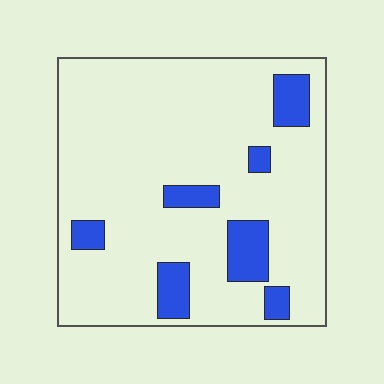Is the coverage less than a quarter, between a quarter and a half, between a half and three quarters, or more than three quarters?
Less than a quarter.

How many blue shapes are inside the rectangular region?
7.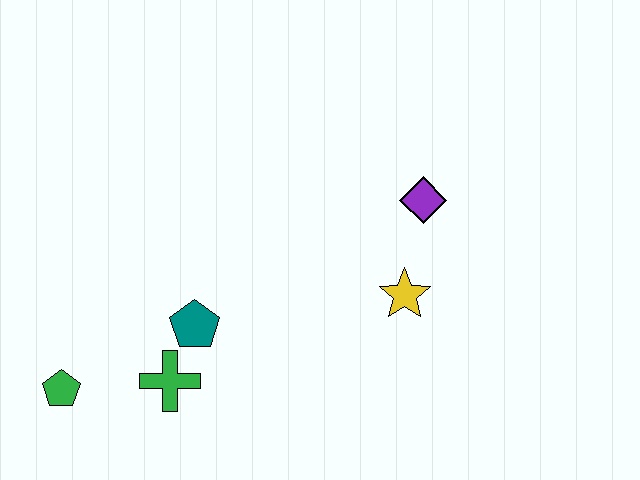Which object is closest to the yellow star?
The purple diamond is closest to the yellow star.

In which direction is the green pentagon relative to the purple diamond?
The green pentagon is to the left of the purple diamond.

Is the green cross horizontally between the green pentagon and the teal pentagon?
Yes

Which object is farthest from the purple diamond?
The green pentagon is farthest from the purple diamond.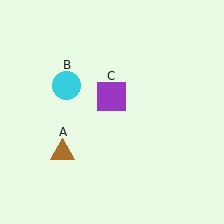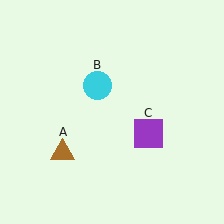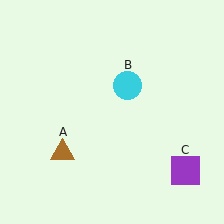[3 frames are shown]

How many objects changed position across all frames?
2 objects changed position: cyan circle (object B), purple square (object C).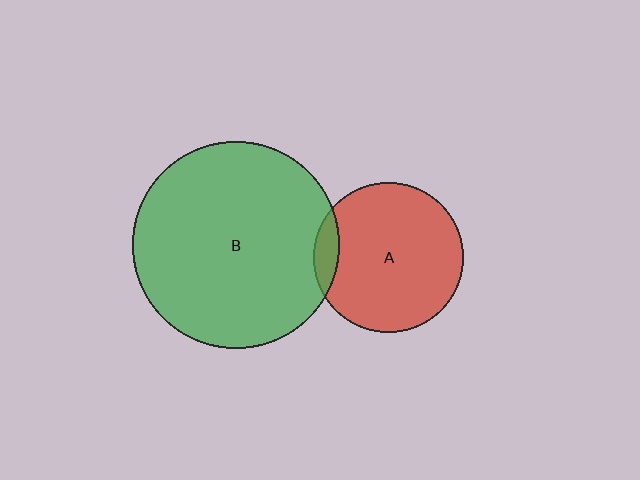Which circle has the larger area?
Circle B (green).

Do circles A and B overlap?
Yes.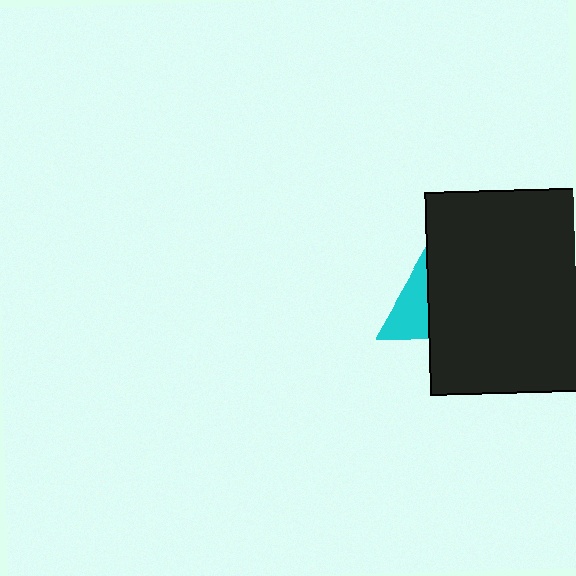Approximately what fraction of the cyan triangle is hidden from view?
Roughly 68% of the cyan triangle is hidden behind the black square.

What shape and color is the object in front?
The object in front is a black square.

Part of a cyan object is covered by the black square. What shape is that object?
It is a triangle.